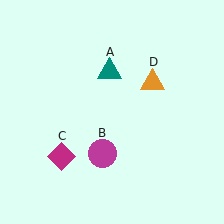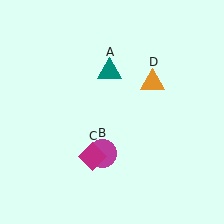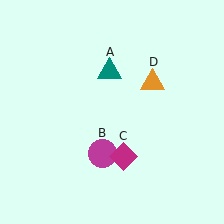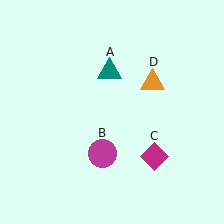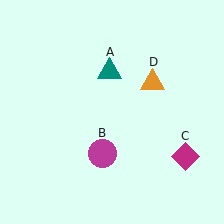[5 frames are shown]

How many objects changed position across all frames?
1 object changed position: magenta diamond (object C).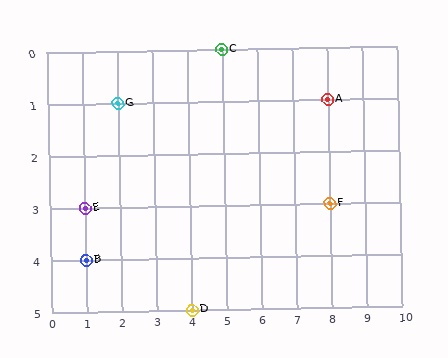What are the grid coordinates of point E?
Point E is at grid coordinates (1, 3).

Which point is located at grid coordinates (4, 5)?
Point D is at (4, 5).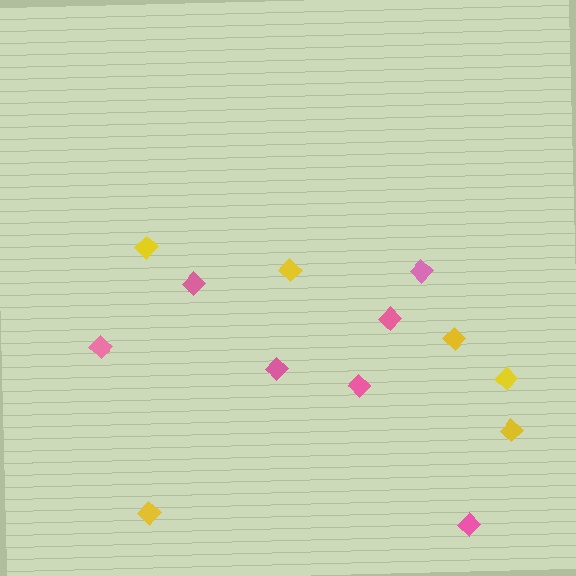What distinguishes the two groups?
There are 2 groups: one group of yellow diamonds (6) and one group of pink diamonds (7).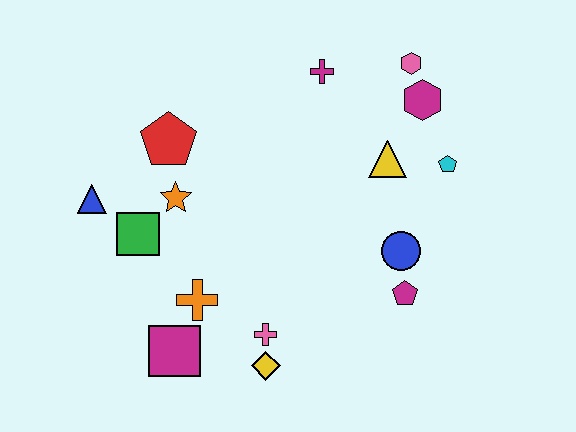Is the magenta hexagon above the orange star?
Yes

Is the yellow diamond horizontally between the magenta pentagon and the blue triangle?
Yes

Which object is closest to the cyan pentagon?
The yellow triangle is closest to the cyan pentagon.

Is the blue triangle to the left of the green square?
Yes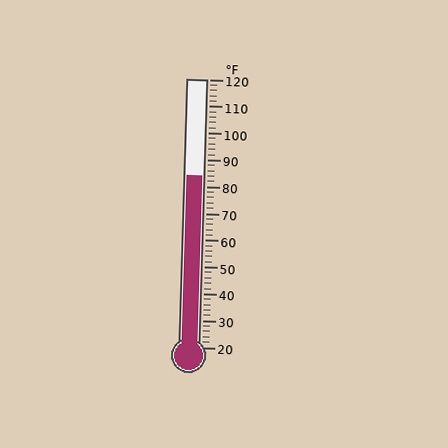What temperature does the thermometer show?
The thermometer shows approximately 84°F.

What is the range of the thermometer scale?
The thermometer scale ranges from 20°F to 120°F.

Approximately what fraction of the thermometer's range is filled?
The thermometer is filled to approximately 65% of its range.